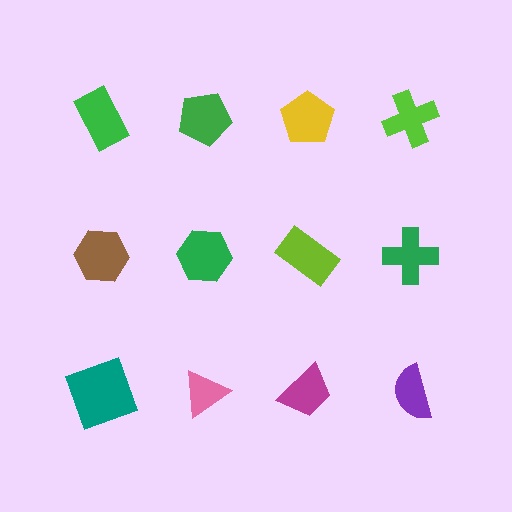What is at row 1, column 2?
A green pentagon.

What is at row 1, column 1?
A green rectangle.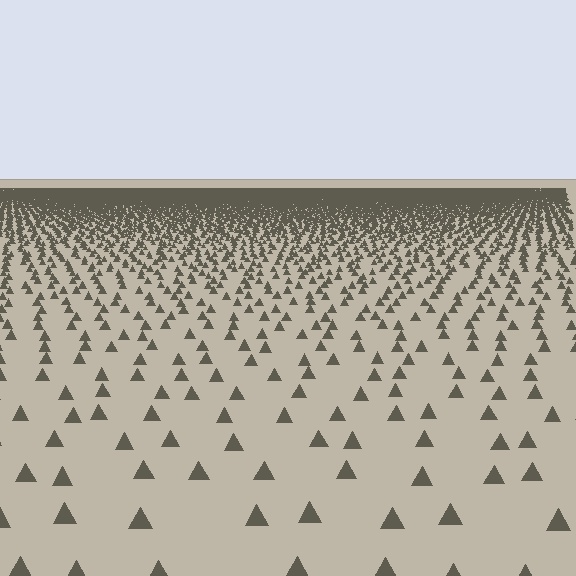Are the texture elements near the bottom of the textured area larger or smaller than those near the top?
Larger. Near the bottom, elements are closer to the viewer and appear at a bigger on-screen size.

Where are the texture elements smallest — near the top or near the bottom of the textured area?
Near the top.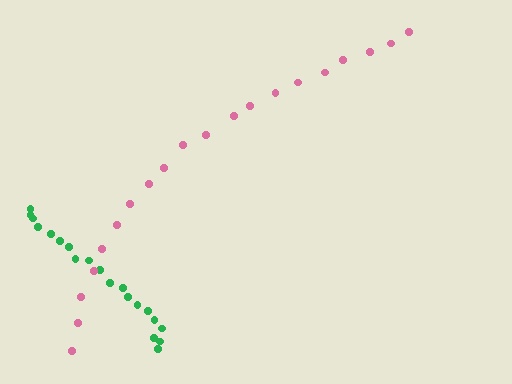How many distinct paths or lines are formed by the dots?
There are 2 distinct paths.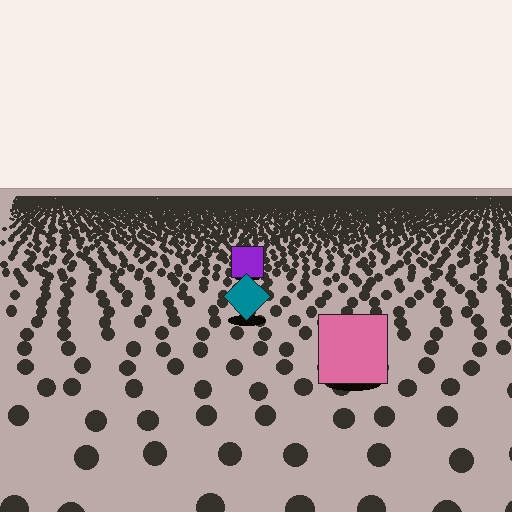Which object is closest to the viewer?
The pink square is closest. The texture marks near it are larger and more spread out.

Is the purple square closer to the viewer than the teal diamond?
No. The teal diamond is closer — you can tell from the texture gradient: the ground texture is coarser near it.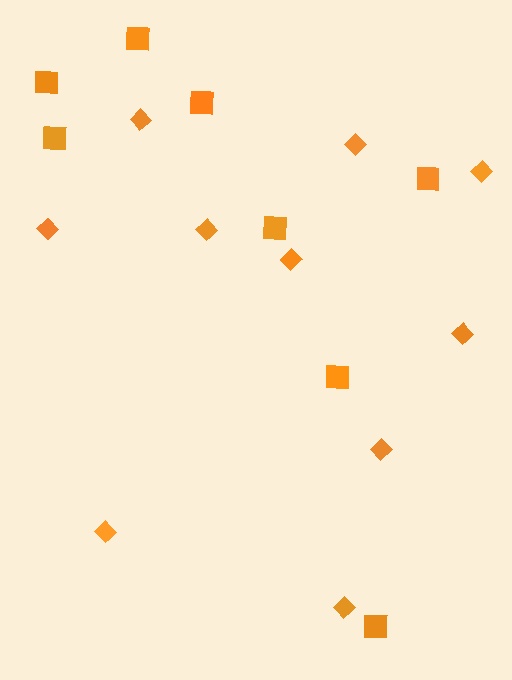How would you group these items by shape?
There are 2 groups: one group of squares (8) and one group of diamonds (10).